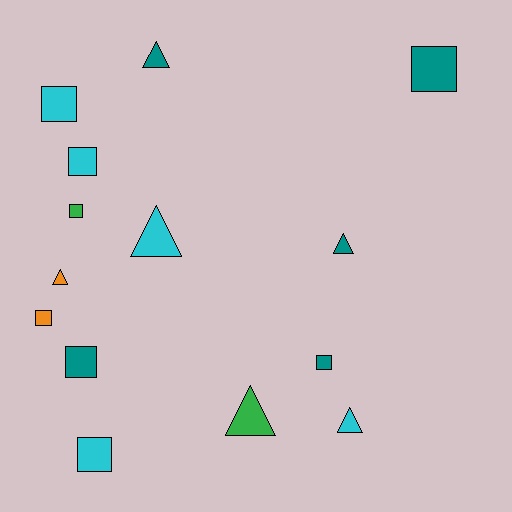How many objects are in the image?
There are 14 objects.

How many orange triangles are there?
There is 1 orange triangle.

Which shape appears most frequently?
Square, with 8 objects.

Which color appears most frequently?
Teal, with 5 objects.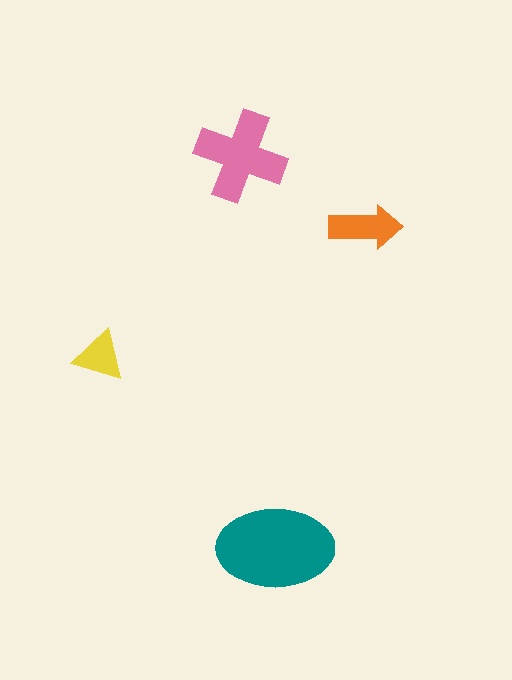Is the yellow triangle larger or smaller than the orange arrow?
Smaller.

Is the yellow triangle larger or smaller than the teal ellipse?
Smaller.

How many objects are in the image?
There are 4 objects in the image.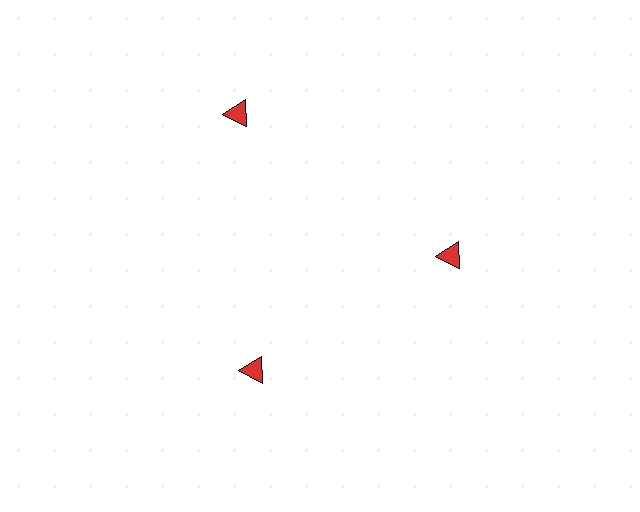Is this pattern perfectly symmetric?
No. The 3 red triangles are arranged in a ring, but one element near the 11 o'clock position is pushed outward from the center, breaking the 3-fold rotational symmetry.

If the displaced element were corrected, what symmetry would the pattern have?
It would have 3-fold rotational symmetry — the pattern would map onto itself every 120 degrees.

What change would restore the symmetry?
The symmetry would be restored by moving it inward, back onto the ring so that all 3 triangles sit at equal angles and equal distance from the center.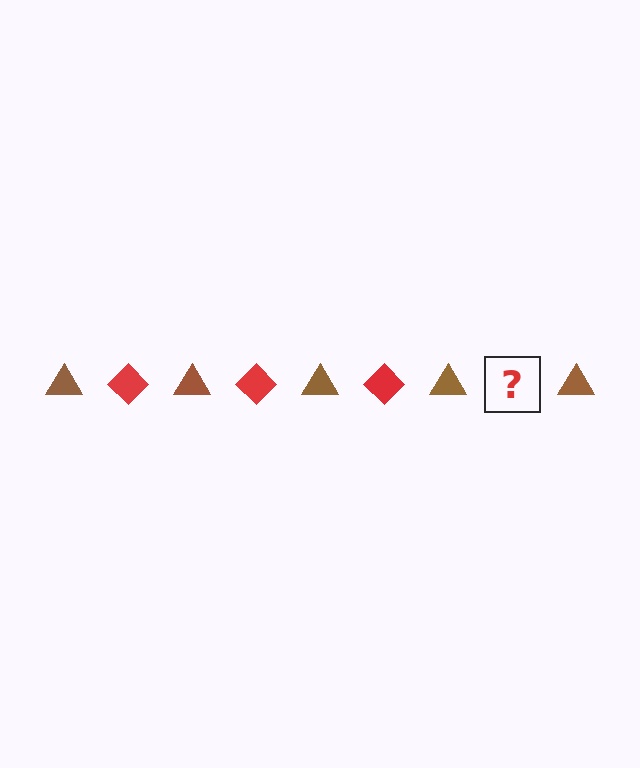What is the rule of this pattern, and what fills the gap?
The rule is that the pattern alternates between brown triangle and red diamond. The gap should be filled with a red diamond.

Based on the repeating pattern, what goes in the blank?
The blank should be a red diamond.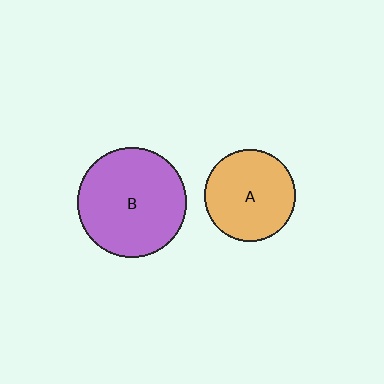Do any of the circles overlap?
No, none of the circles overlap.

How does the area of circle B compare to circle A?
Approximately 1.4 times.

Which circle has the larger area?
Circle B (purple).